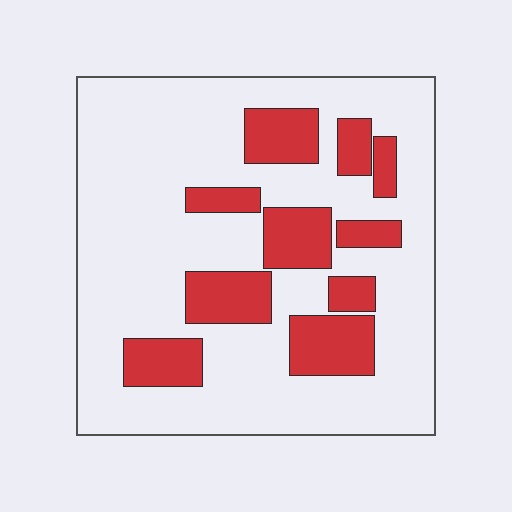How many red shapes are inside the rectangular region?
10.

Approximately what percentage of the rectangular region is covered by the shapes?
Approximately 25%.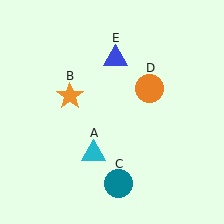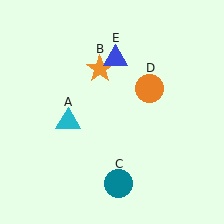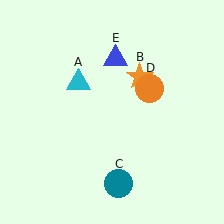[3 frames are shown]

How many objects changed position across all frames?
2 objects changed position: cyan triangle (object A), orange star (object B).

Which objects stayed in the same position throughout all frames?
Teal circle (object C) and orange circle (object D) and blue triangle (object E) remained stationary.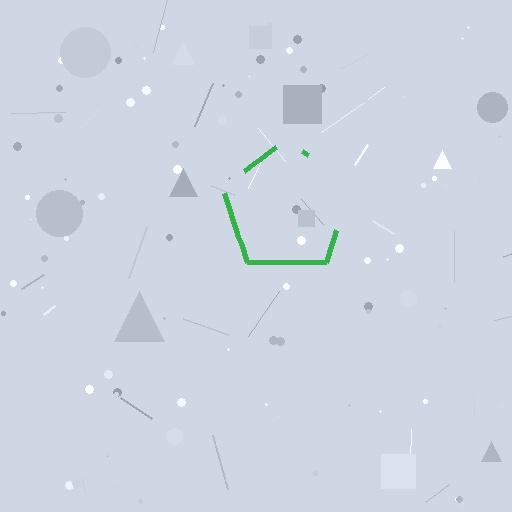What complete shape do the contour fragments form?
The contour fragments form a pentagon.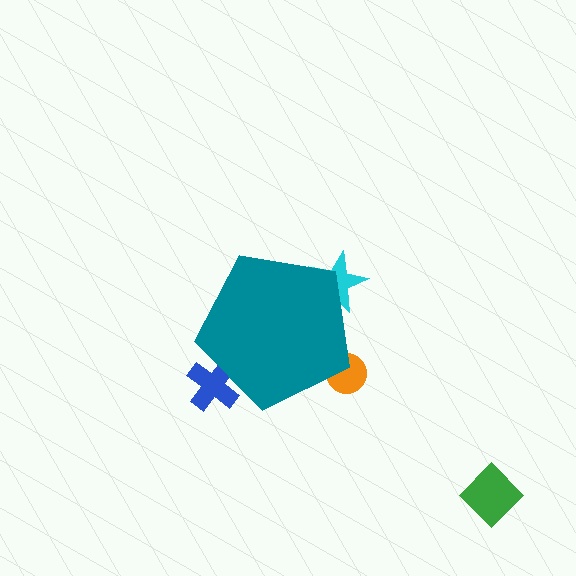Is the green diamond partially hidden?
No, the green diamond is fully visible.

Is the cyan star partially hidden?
Yes, the cyan star is partially hidden behind the teal pentagon.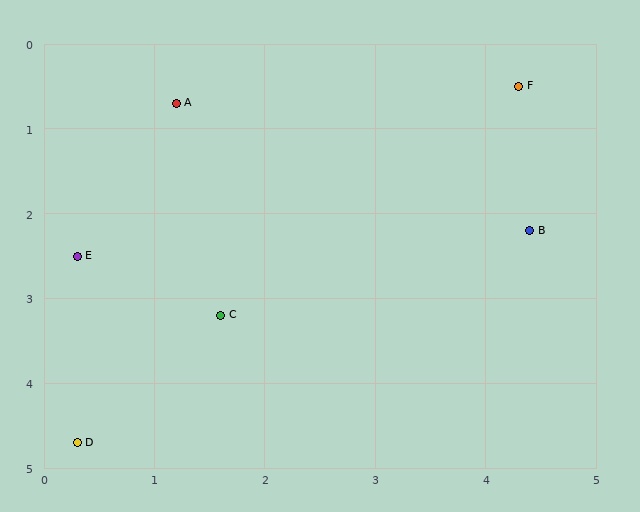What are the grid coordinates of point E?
Point E is at approximately (0.3, 2.5).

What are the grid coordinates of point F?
Point F is at approximately (4.3, 0.5).